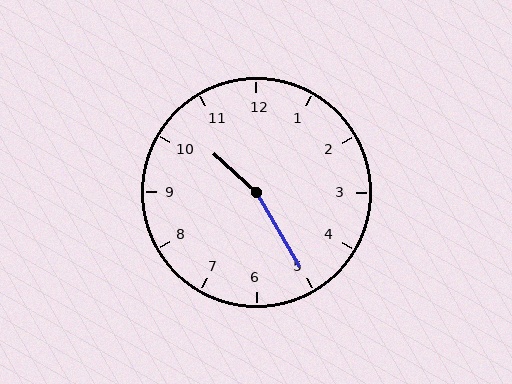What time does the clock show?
10:25.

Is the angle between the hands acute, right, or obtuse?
It is obtuse.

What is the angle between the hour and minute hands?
Approximately 162 degrees.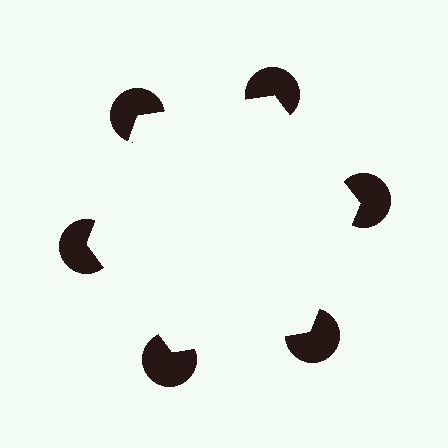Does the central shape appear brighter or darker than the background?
It typically appears slightly brighter than the background, even though no actual brightness change is drawn.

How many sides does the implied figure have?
6 sides.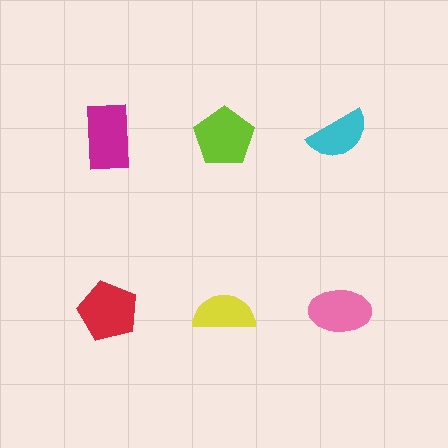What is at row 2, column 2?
A yellow semicircle.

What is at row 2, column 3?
A pink ellipse.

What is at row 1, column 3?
A cyan semicircle.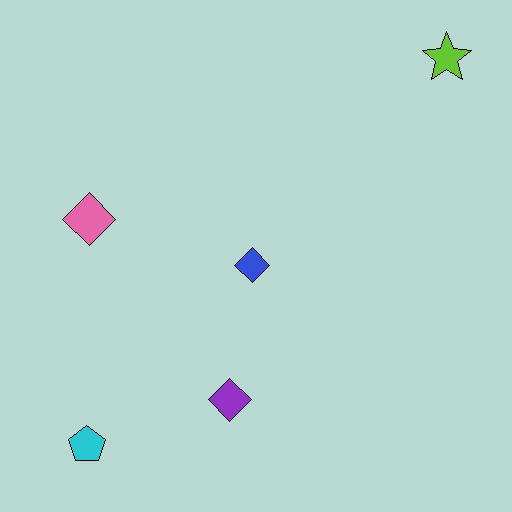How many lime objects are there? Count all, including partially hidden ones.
There is 1 lime object.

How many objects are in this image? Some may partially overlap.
There are 5 objects.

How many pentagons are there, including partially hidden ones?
There is 1 pentagon.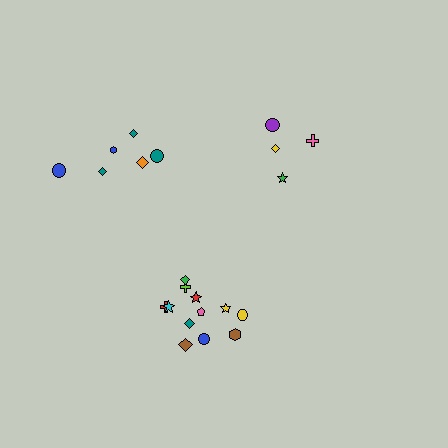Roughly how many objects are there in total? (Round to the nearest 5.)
Roughly 20 objects in total.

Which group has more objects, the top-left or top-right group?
The top-left group.